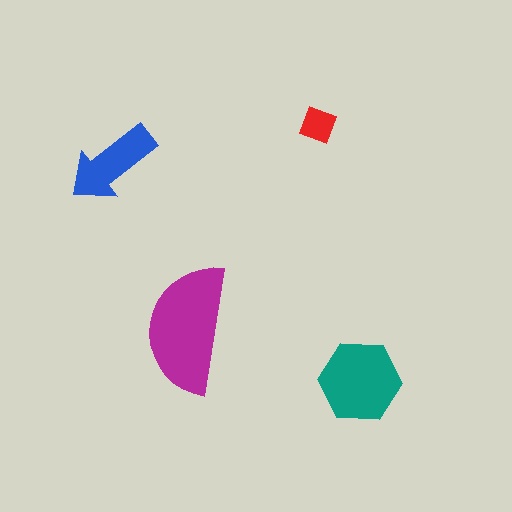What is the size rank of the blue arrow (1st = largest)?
3rd.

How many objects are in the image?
There are 4 objects in the image.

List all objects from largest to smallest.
The magenta semicircle, the teal hexagon, the blue arrow, the red diamond.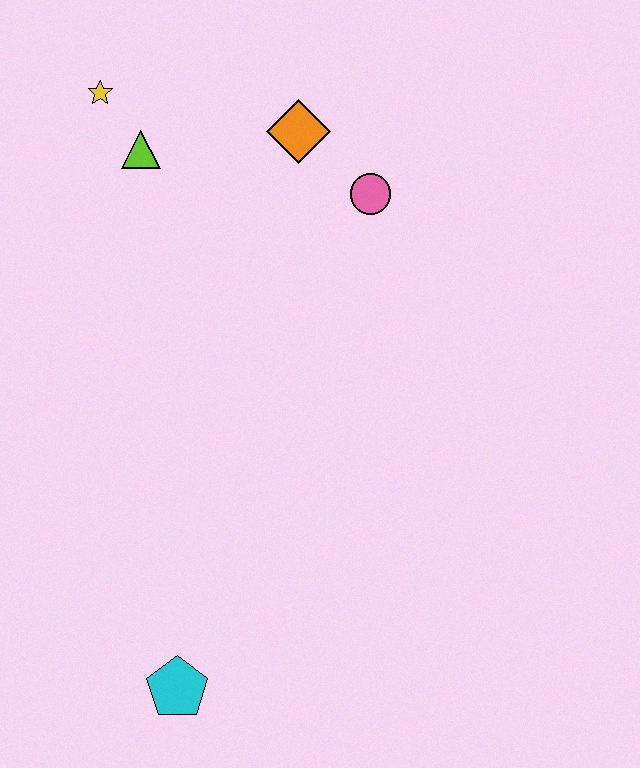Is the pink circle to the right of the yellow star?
Yes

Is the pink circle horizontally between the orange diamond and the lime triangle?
No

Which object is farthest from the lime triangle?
The cyan pentagon is farthest from the lime triangle.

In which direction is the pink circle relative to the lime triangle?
The pink circle is to the right of the lime triangle.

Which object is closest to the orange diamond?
The pink circle is closest to the orange diamond.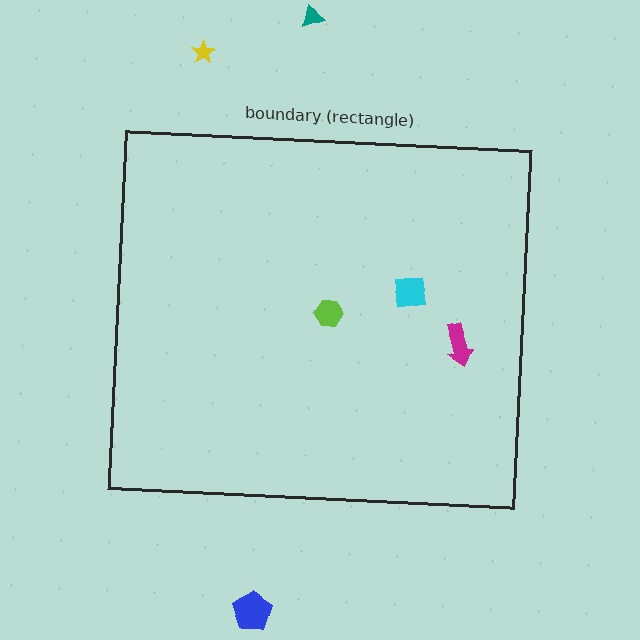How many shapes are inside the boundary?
3 inside, 3 outside.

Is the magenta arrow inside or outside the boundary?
Inside.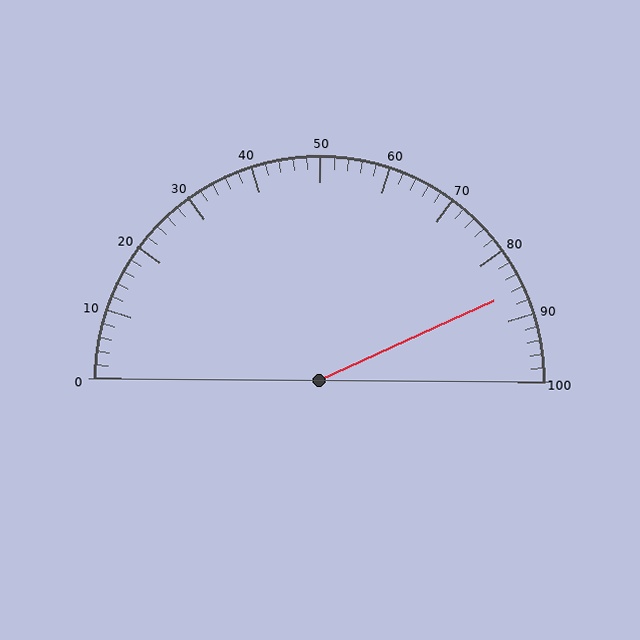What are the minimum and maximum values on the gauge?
The gauge ranges from 0 to 100.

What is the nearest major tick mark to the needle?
The nearest major tick mark is 90.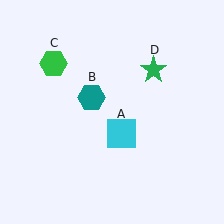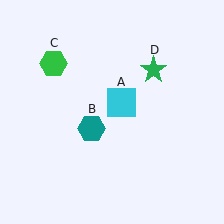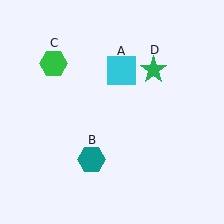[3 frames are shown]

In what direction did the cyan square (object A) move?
The cyan square (object A) moved up.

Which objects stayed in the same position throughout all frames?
Green hexagon (object C) and green star (object D) remained stationary.